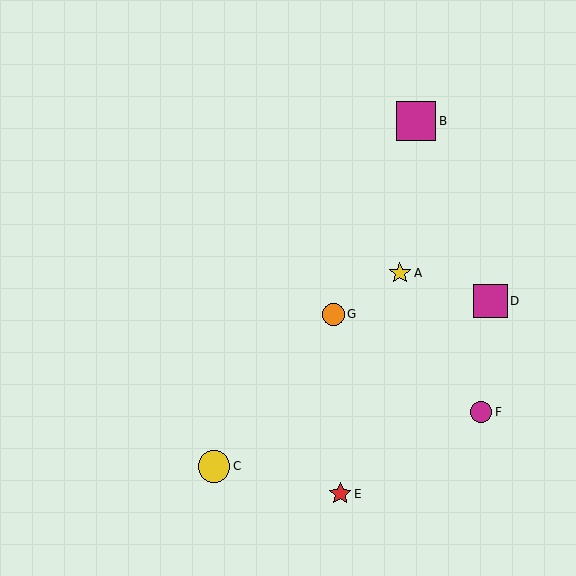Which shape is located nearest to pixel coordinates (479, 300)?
The magenta square (labeled D) at (490, 301) is nearest to that location.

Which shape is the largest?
The magenta square (labeled B) is the largest.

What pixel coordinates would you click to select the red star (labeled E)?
Click at (340, 494) to select the red star E.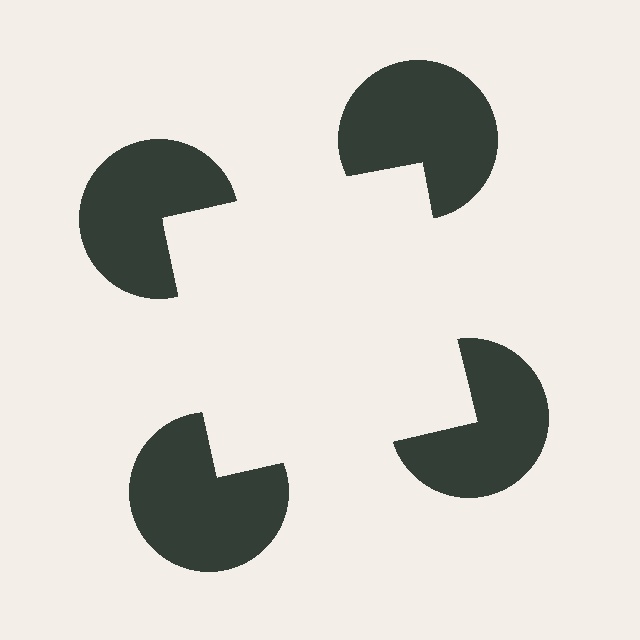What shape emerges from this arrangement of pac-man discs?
An illusory square — its edges are inferred from the aligned wedge cuts in the pac-man discs, not physically drawn.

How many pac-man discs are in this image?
There are 4 — one at each vertex of the illusory square.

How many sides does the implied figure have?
4 sides.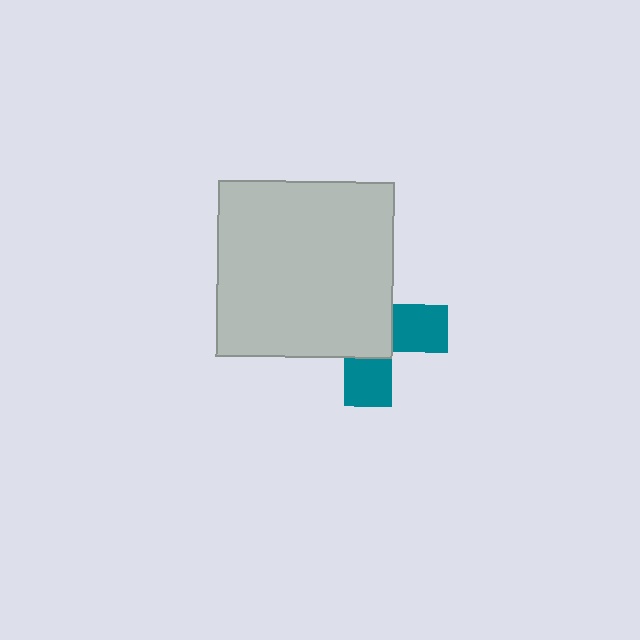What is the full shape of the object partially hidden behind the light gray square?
The partially hidden object is a teal cross.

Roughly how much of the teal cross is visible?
A small part of it is visible (roughly 38%).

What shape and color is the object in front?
The object in front is a light gray square.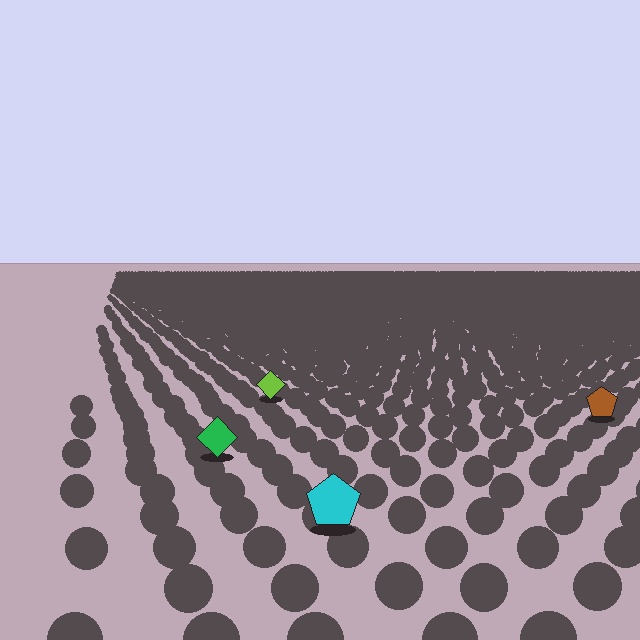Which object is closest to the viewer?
The cyan pentagon is closest. The texture marks near it are larger and more spread out.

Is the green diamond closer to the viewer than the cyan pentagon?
No. The cyan pentagon is closer — you can tell from the texture gradient: the ground texture is coarser near it.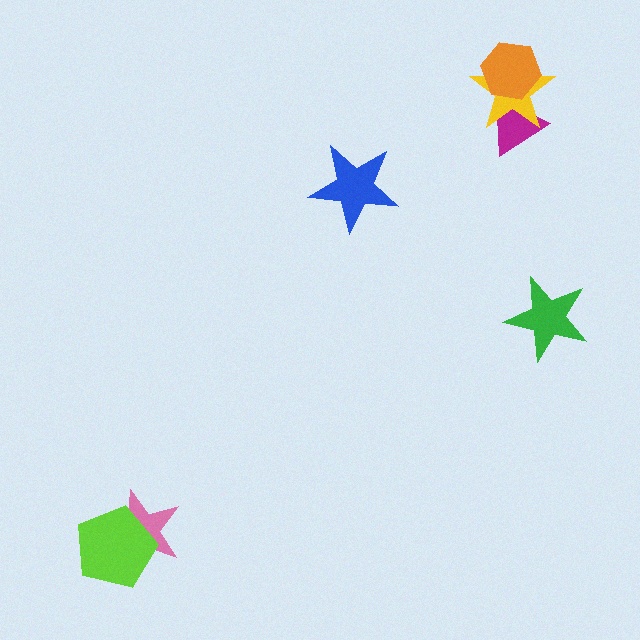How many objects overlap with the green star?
0 objects overlap with the green star.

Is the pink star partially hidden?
Yes, it is partially covered by another shape.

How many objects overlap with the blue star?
0 objects overlap with the blue star.